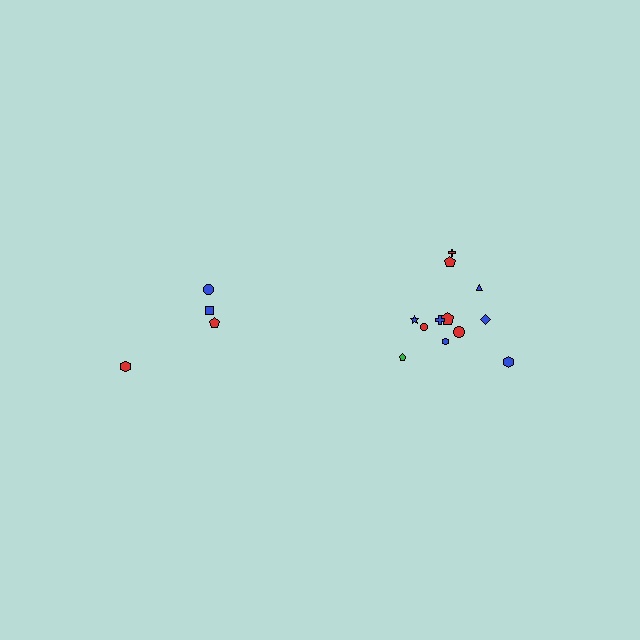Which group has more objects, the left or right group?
The right group.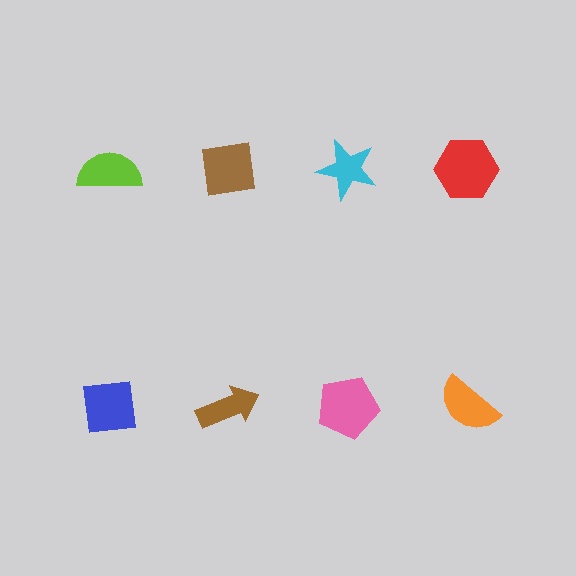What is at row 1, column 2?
A brown square.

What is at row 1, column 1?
A lime semicircle.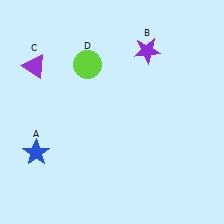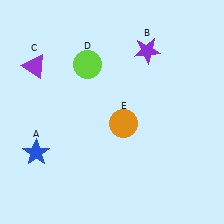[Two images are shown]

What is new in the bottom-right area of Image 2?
An orange circle (E) was added in the bottom-right area of Image 2.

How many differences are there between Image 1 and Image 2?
There is 1 difference between the two images.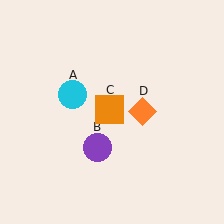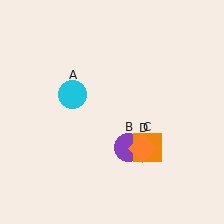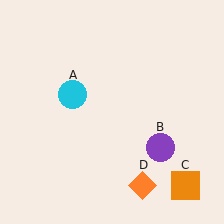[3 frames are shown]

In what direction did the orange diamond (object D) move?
The orange diamond (object D) moved down.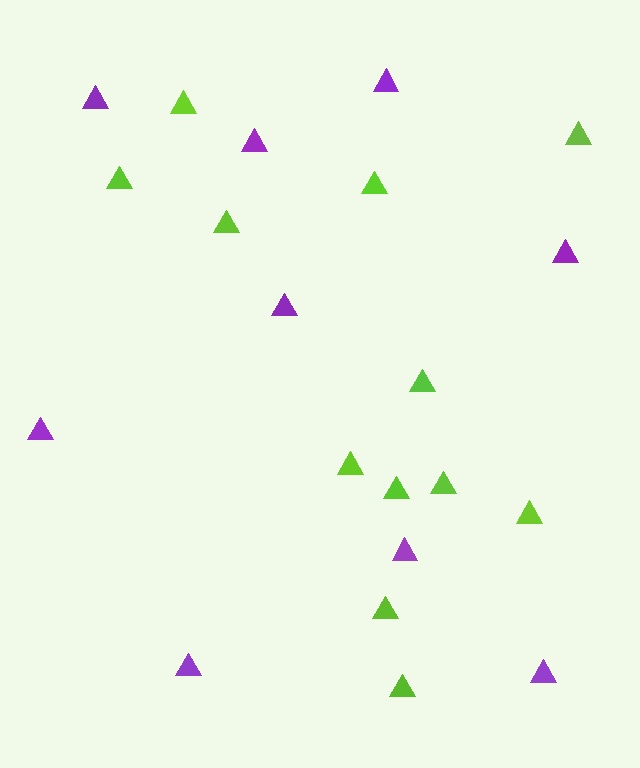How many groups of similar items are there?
There are 2 groups: one group of lime triangles (12) and one group of purple triangles (9).